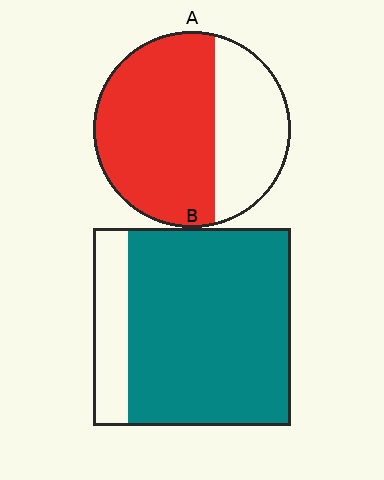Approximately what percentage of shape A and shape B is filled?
A is approximately 65% and B is approximately 80%.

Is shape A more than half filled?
Yes.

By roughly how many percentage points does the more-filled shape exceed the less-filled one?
By roughly 20 percentage points (B over A).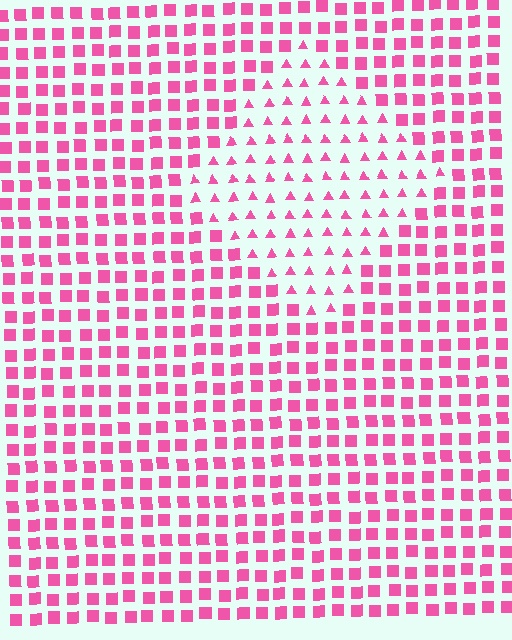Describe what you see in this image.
The image is filled with small pink elements arranged in a uniform grid. A diamond-shaped region contains triangles, while the surrounding area contains squares. The boundary is defined purely by the change in element shape.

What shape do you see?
I see a diamond.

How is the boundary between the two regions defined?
The boundary is defined by a change in element shape: triangles inside vs. squares outside. All elements share the same color and spacing.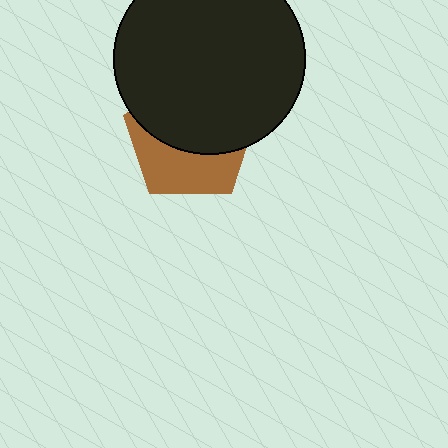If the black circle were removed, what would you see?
You would see the complete brown pentagon.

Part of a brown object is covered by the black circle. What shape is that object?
It is a pentagon.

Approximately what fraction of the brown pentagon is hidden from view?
Roughly 59% of the brown pentagon is hidden behind the black circle.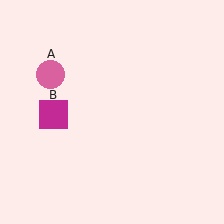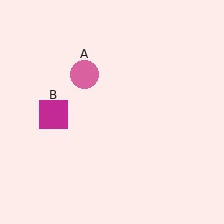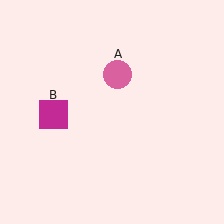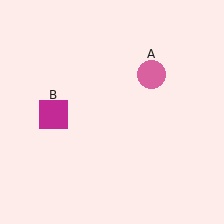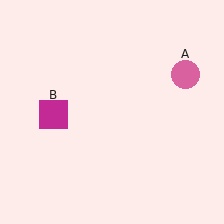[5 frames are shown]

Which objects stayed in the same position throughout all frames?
Magenta square (object B) remained stationary.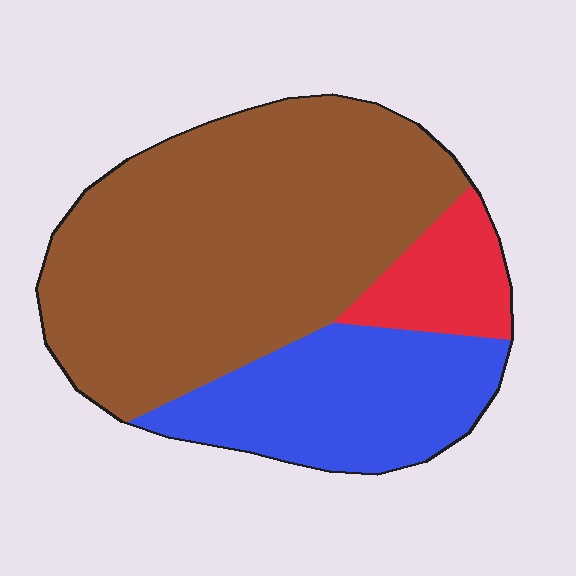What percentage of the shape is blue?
Blue takes up about one quarter (1/4) of the shape.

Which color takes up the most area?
Brown, at roughly 65%.